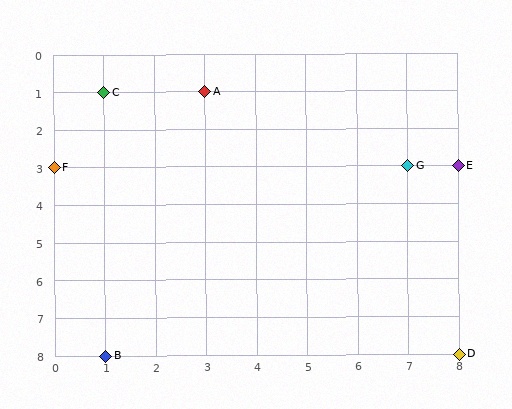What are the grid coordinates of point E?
Point E is at grid coordinates (8, 3).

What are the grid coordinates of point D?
Point D is at grid coordinates (8, 8).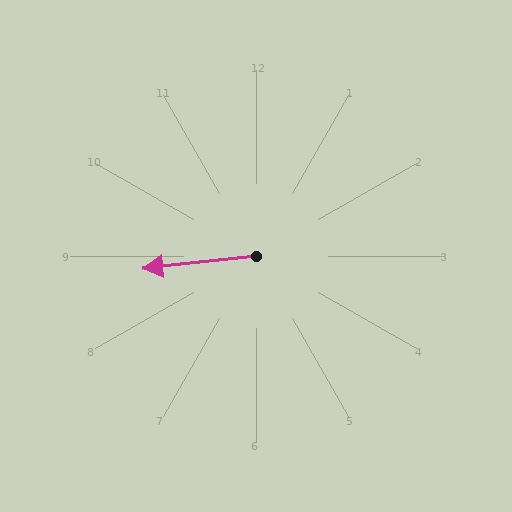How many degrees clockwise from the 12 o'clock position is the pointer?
Approximately 264 degrees.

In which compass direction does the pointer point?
West.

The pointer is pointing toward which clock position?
Roughly 9 o'clock.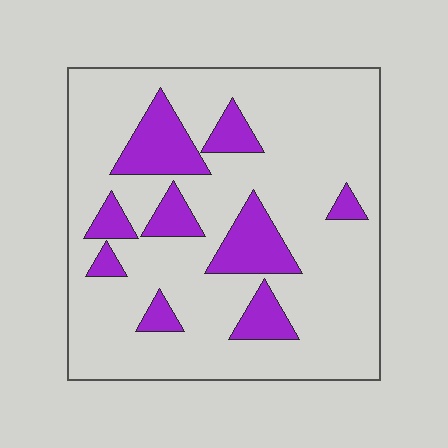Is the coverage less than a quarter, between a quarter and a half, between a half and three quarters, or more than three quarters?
Less than a quarter.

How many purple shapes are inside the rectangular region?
9.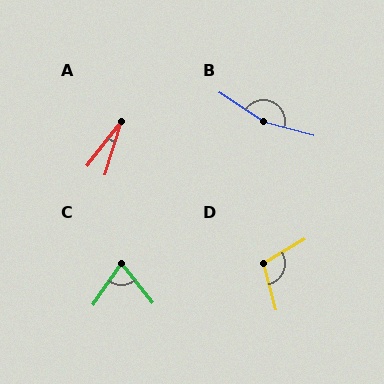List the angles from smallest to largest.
A (20°), C (73°), D (107°), B (162°).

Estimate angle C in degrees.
Approximately 73 degrees.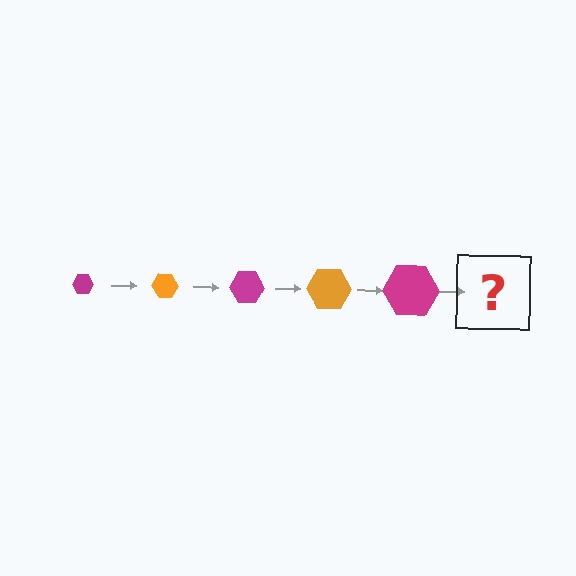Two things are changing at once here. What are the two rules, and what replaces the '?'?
The two rules are that the hexagon grows larger each step and the color cycles through magenta and orange. The '?' should be an orange hexagon, larger than the previous one.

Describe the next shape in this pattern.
It should be an orange hexagon, larger than the previous one.